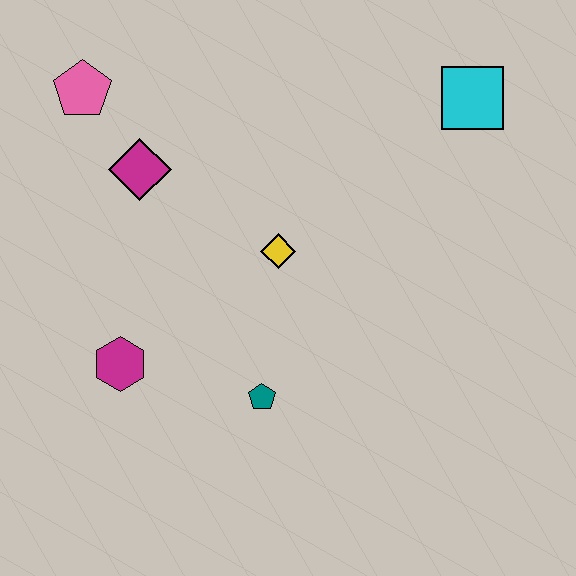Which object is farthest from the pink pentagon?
The cyan square is farthest from the pink pentagon.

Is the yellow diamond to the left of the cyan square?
Yes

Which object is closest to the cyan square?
The yellow diamond is closest to the cyan square.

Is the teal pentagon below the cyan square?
Yes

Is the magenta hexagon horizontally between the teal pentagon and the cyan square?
No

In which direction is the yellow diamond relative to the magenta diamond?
The yellow diamond is to the right of the magenta diamond.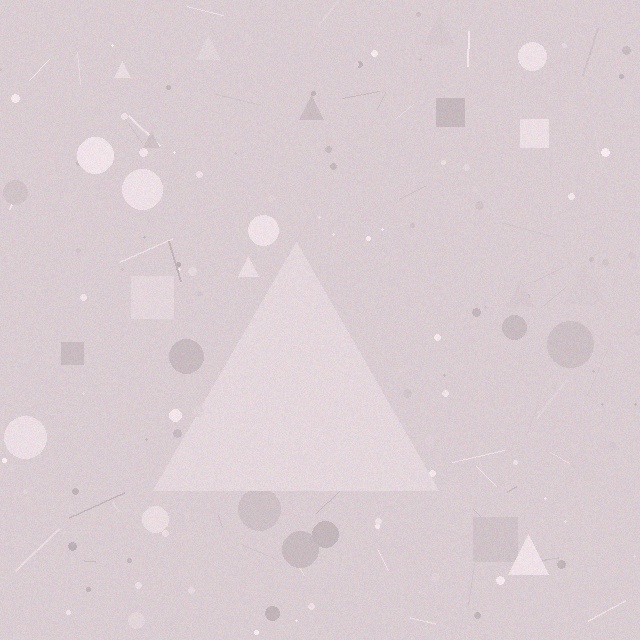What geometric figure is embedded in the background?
A triangle is embedded in the background.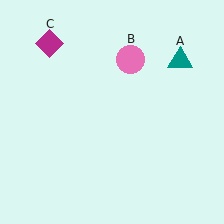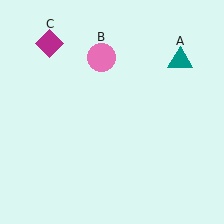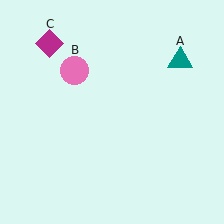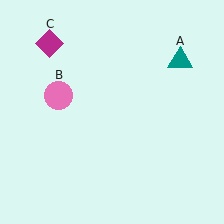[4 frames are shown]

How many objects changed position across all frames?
1 object changed position: pink circle (object B).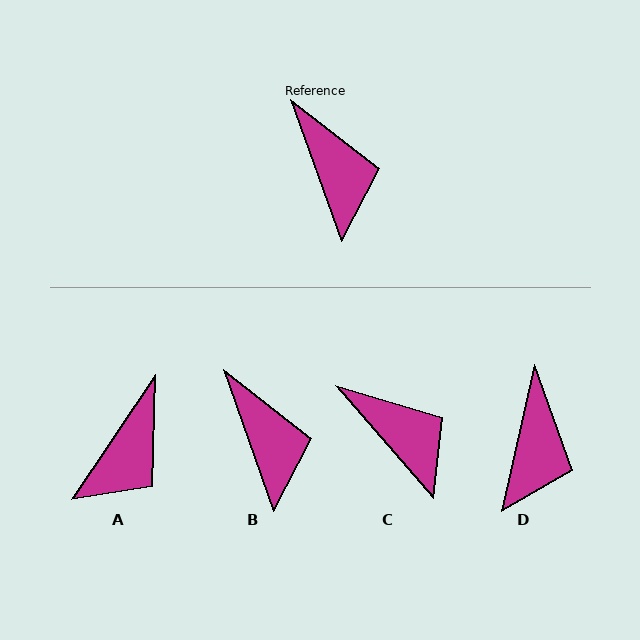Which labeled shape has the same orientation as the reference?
B.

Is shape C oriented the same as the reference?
No, it is off by about 21 degrees.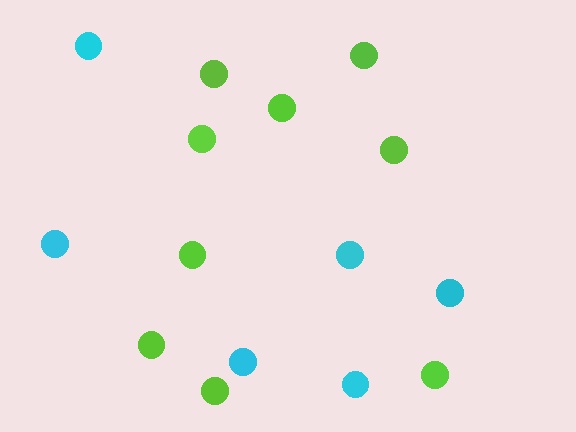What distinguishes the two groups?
There are 2 groups: one group of cyan circles (6) and one group of lime circles (9).